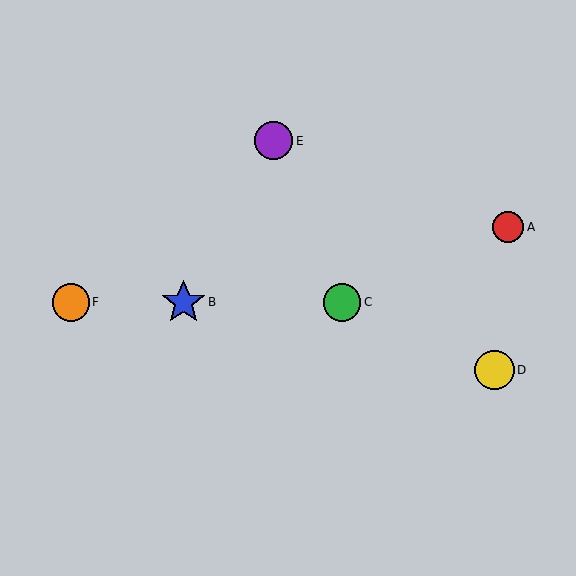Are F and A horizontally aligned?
No, F is at y≈302 and A is at y≈227.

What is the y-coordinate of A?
Object A is at y≈227.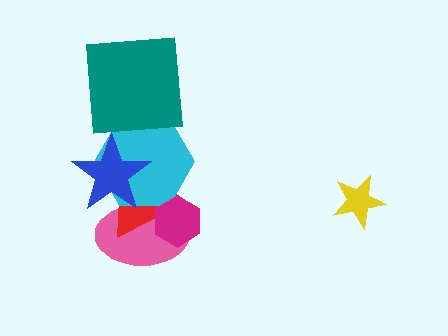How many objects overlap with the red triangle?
4 objects overlap with the red triangle.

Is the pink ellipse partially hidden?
Yes, it is partially covered by another shape.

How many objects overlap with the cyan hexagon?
5 objects overlap with the cyan hexagon.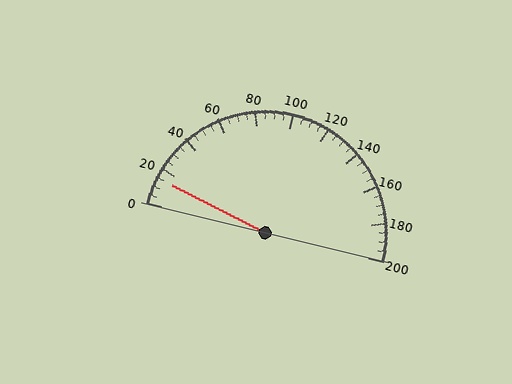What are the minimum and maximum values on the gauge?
The gauge ranges from 0 to 200.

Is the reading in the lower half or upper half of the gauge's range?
The reading is in the lower half of the range (0 to 200).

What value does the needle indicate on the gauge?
The needle indicates approximately 15.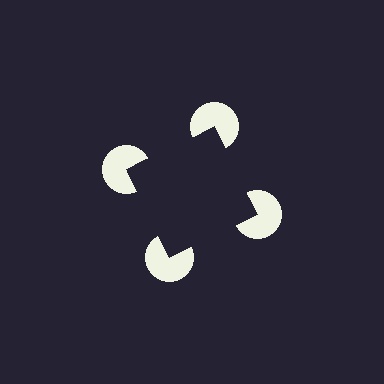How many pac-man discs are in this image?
There are 4 — one at each vertex of the illusory square.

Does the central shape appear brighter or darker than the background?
It typically appears slightly darker than the background, even though no actual brightness change is drawn.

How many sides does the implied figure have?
4 sides.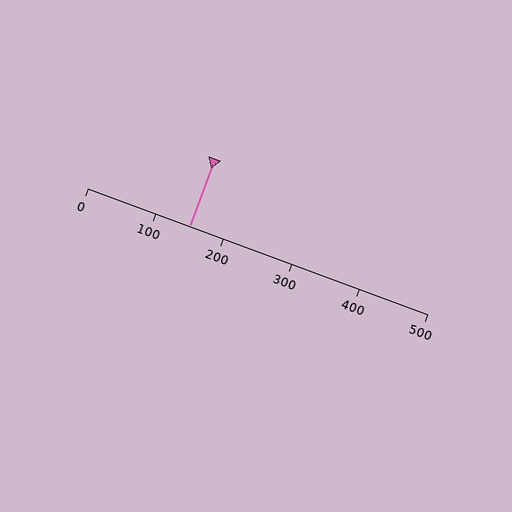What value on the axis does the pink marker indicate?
The marker indicates approximately 150.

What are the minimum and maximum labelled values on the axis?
The axis runs from 0 to 500.